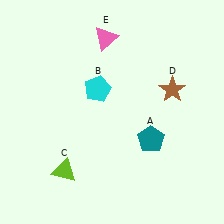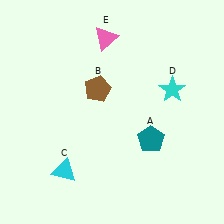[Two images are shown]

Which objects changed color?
B changed from cyan to brown. C changed from lime to cyan. D changed from brown to cyan.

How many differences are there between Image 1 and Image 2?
There are 3 differences between the two images.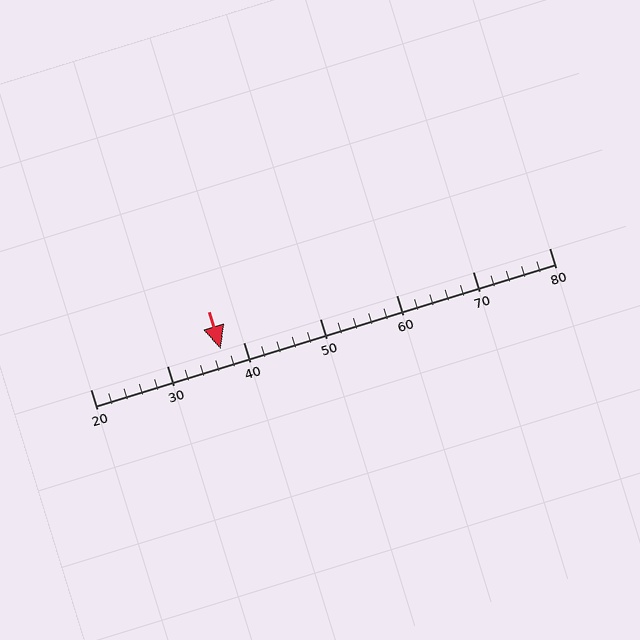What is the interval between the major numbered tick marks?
The major tick marks are spaced 10 units apart.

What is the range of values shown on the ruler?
The ruler shows values from 20 to 80.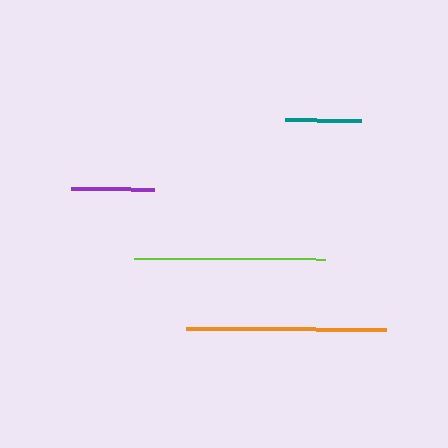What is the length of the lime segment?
The lime segment is approximately 191 pixels long.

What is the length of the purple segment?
The purple segment is approximately 82 pixels long.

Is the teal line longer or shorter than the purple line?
The purple line is longer than the teal line.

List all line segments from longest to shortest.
From longest to shortest: orange, lime, purple, teal.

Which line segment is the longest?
The orange line is the longest at approximately 200 pixels.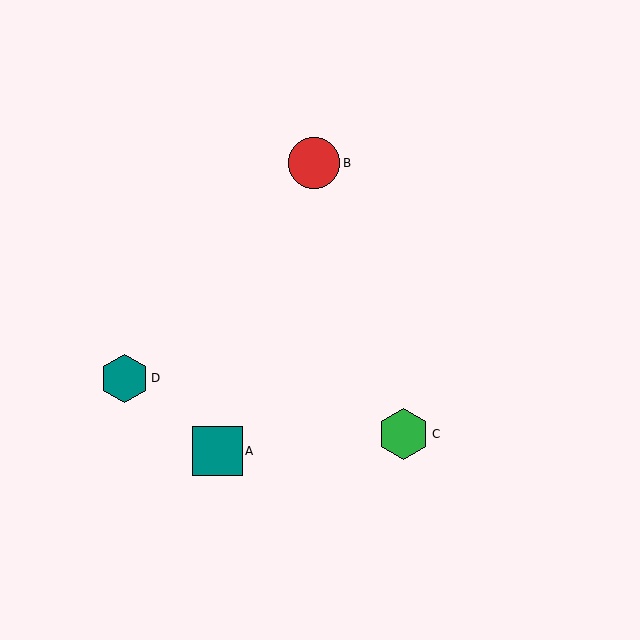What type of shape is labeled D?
Shape D is a teal hexagon.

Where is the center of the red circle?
The center of the red circle is at (314, 163).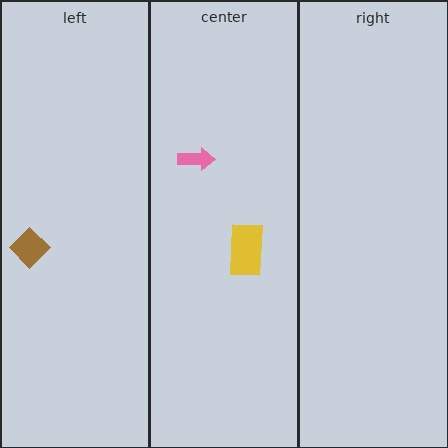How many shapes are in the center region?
2.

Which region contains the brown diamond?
The left region.